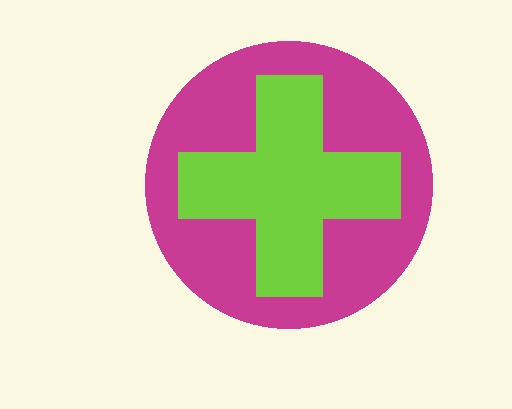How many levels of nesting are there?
2.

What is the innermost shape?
The lime cross.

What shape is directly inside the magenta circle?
The lime cross.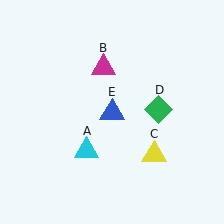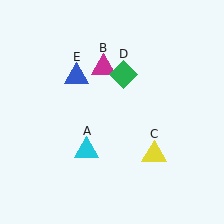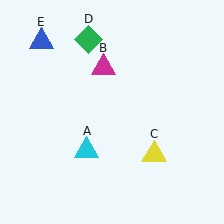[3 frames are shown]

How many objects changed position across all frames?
2 objects changed position: green diamond (object D), blue triangle (object E).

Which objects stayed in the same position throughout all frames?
Cyan triangle (object A) and magenta triangle (object B) and yellow triangle (object C) remained stationary.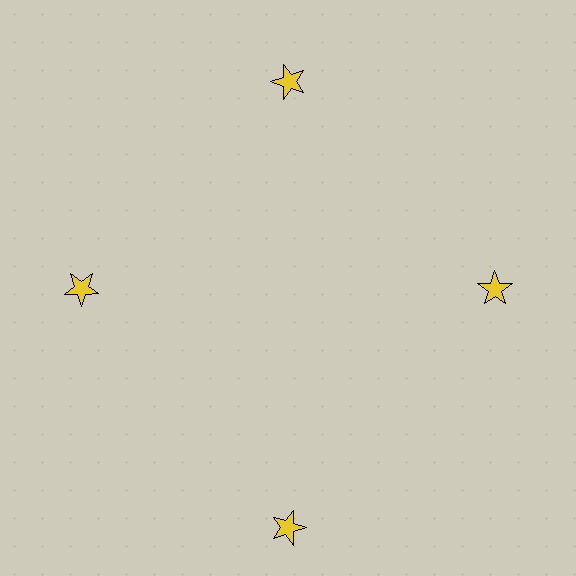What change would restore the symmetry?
The symmetry would be restored by moving it inward, back onto the ring so that all 4 stars sit at equal angles and equal distance from the center.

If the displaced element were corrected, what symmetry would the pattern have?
It would have 4-fold rotational symmetry — the pattern would map onto itself every 90 degrees.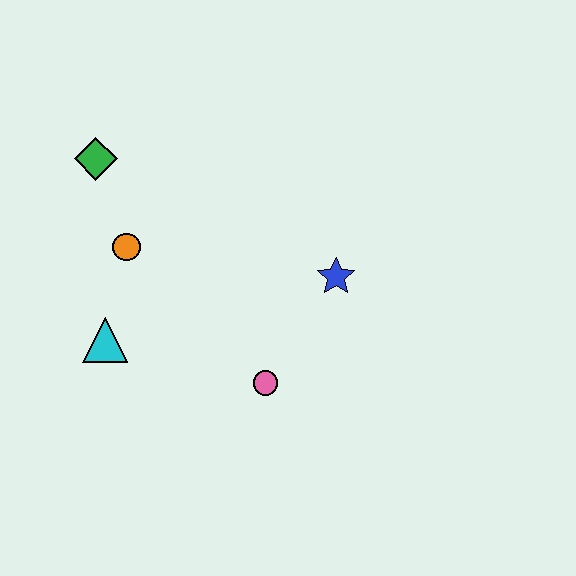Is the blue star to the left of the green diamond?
No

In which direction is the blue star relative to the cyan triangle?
The blue star is to the right of the cyan triangle.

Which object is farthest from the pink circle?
The green diamond is farthest from the pink circle.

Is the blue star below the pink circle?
No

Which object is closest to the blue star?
The pink circle is closest to the blue star.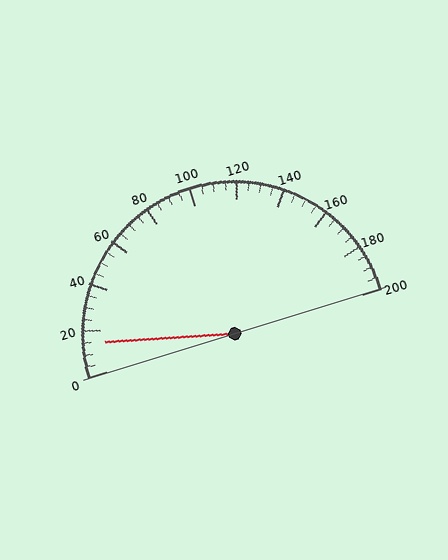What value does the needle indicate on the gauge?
The needle indicates approximately 15.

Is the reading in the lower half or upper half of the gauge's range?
The reading is in the lower half of the range (0 to 200).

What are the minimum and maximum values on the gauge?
The gauge ranges from 0 to 200.